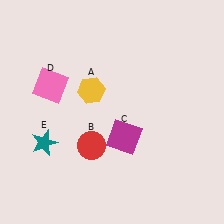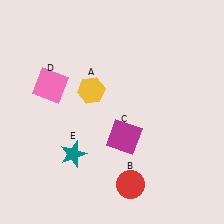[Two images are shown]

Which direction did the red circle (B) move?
The red circle (B) moved down.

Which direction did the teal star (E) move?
The teal star (E) moved right.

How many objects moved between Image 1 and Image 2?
2 objects moved between the two images.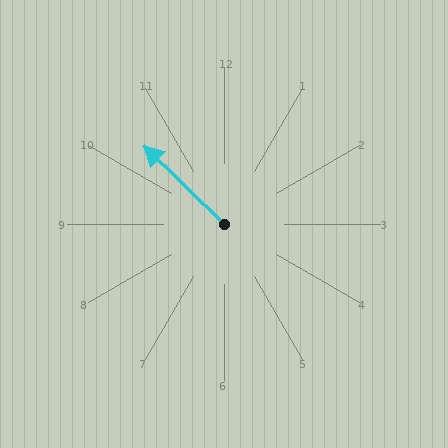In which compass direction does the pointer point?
Northwest.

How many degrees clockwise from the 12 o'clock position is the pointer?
Approximately 314 degrees.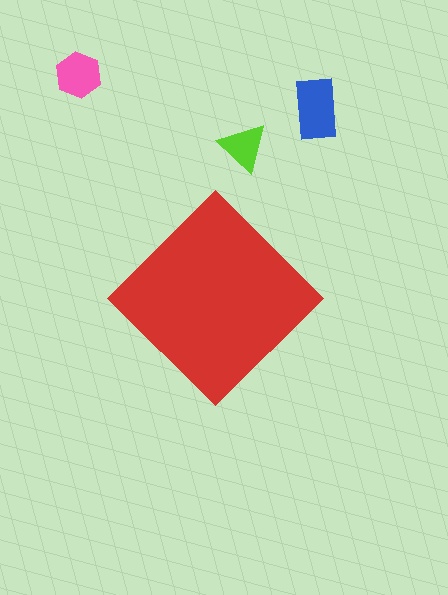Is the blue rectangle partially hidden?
No, the blue rectangle is fully visible.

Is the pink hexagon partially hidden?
No, the pink hexagon is fully visible.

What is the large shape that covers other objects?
A red diamond.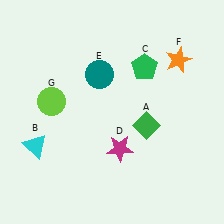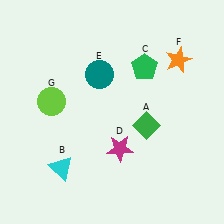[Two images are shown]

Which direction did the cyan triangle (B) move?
The cyan triangle (B) moved right.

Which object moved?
The cyan triangle (B) moved right.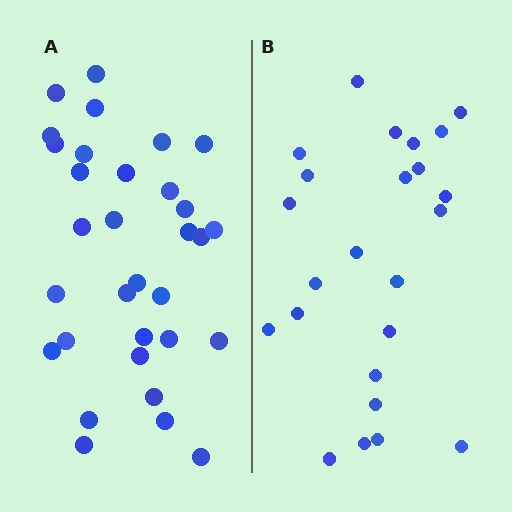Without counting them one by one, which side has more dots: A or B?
Region A (the left region) has more dots.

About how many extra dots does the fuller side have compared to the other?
Region A has roughly 8 or so more dots than region B.